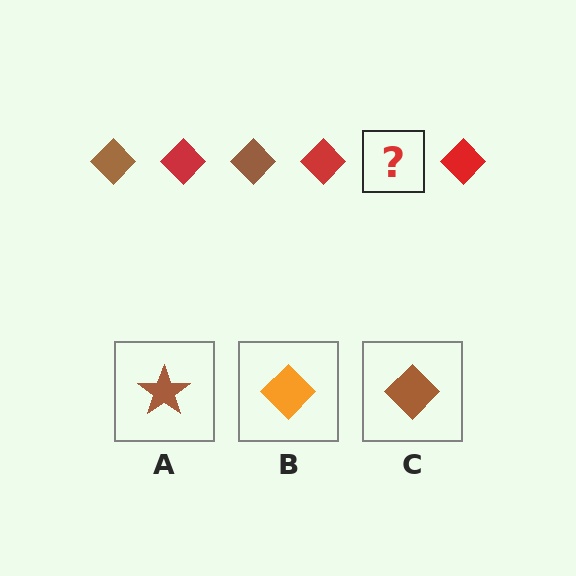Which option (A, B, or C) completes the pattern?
C.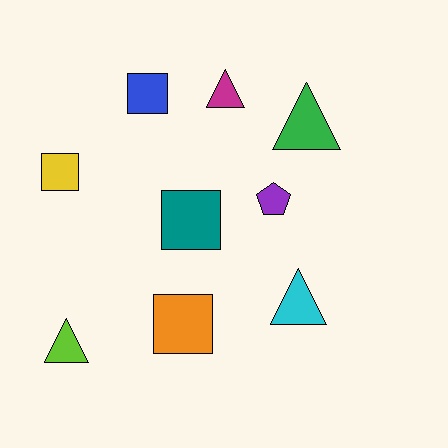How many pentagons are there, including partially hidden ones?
There is 1 pentagon.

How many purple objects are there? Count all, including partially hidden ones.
There is 1 purple object.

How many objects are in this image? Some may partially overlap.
There are 9 objects.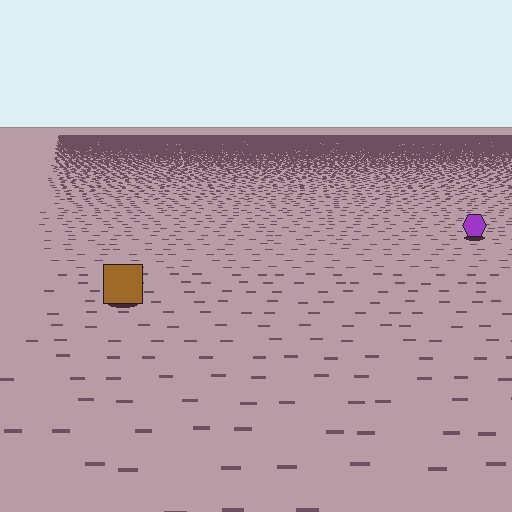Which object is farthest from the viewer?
The purple hexagon is farthest from the viewer. It appears smaller and the ground texture around it is denser.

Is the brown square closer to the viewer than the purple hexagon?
Yes. The brown square is closer — you can tell from the texture gradient: the ground texture is coarser near it.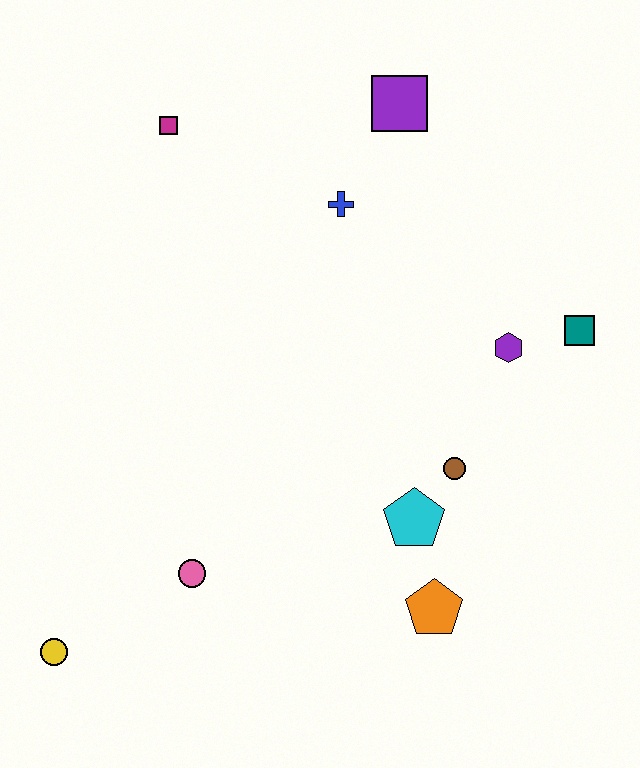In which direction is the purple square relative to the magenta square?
The purple square is to the right of the magenta square.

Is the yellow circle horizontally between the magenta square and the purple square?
No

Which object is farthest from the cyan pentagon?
The magenta square is farthest from the cyan pentagon.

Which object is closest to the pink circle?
The yellow circle is closest to the pink circle.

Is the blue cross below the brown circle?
No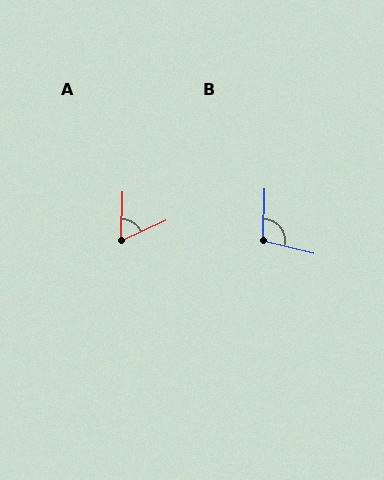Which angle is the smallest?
A, at approximately 63 degrees.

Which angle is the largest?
B, at approximately 103 degrees.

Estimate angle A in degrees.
Approximately 63 degrees.